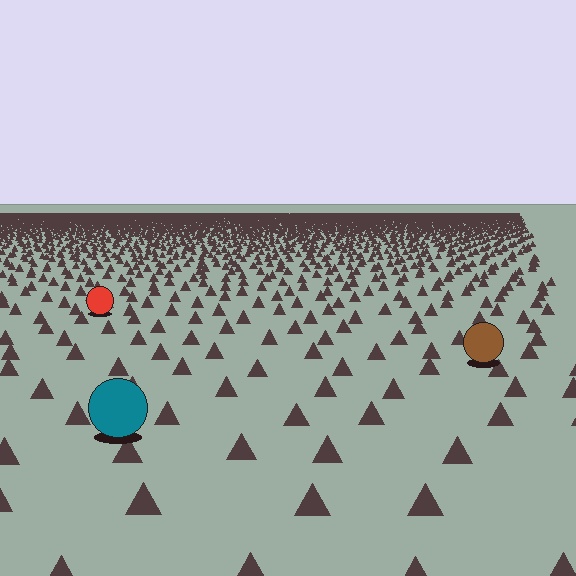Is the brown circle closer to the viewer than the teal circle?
No. The teal circle is closer — you can tell from the texture gradient: the ground texture is coarser near it.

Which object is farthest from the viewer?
The red circle is farthest from the viewer. It appears smaller and the ground texture around it is denser.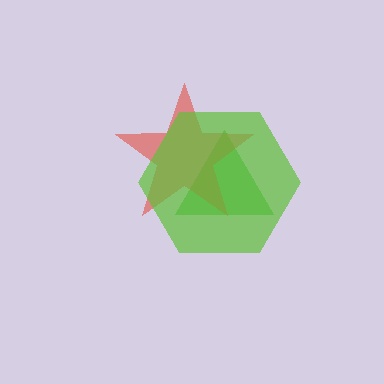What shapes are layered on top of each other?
The layered shapes are: a green triangle, a red star, a lime hexagon.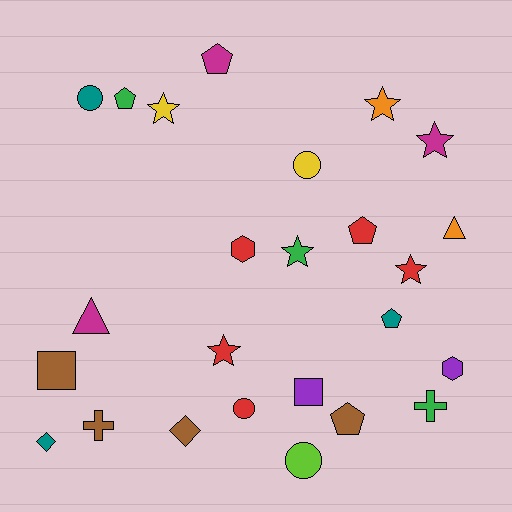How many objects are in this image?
There are 25 objects.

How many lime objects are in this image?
There is 1 lime object.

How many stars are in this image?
There are 6 stars.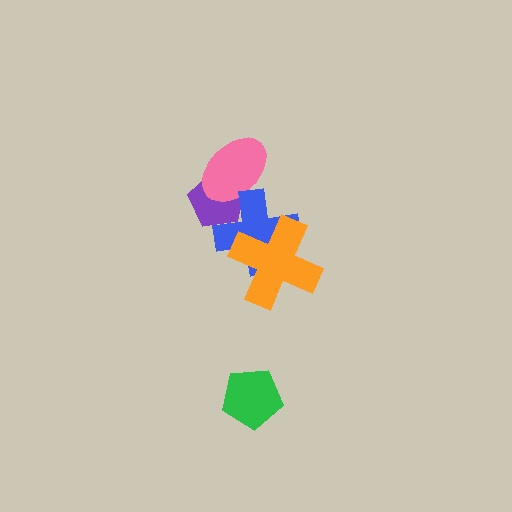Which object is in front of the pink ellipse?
The blue cross is in front of the pink ellipse.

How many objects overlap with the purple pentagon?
2 objects overlap with the purple pentagon.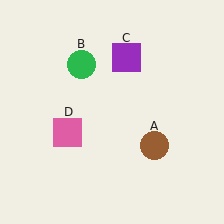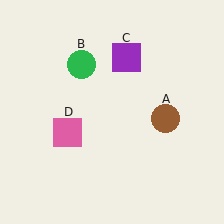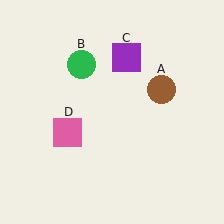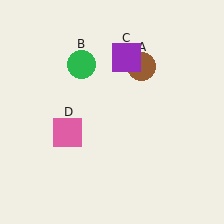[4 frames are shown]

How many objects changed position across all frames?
1 object changed position: brown circle (object A).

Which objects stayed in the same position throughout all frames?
Green circle (object B) and purple square (object C) and pink square (object D) remained stationary.